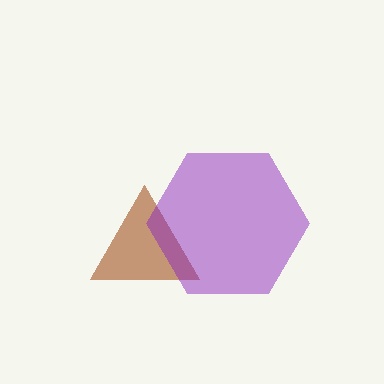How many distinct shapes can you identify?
There are 2 distinct shapes: a brown triangle, a purple hexagon.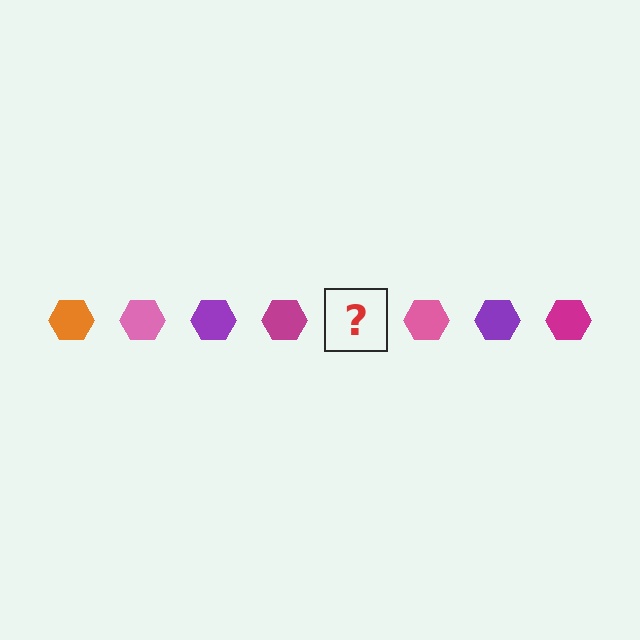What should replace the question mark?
The question mark should be replaced with an orange hexagon.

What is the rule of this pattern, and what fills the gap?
The rule is that the pattern cycles through orange, pink, purple, magenta hexagons. The gap should be filled with an orange hexagon.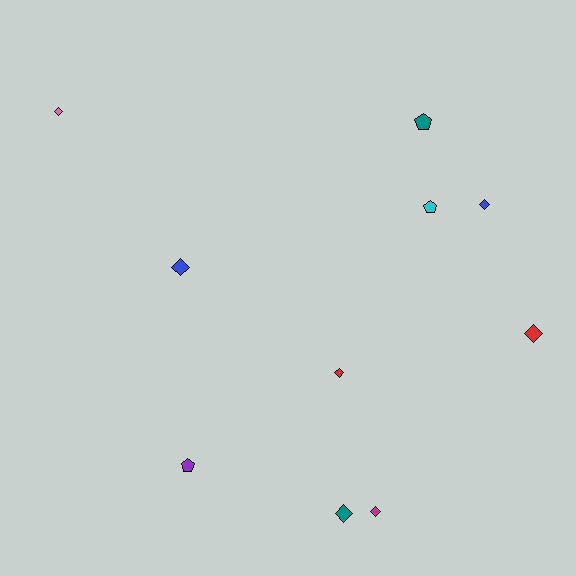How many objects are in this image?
There are 10 objects.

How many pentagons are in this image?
There are 3 pentagons.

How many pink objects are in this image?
There is 1 pink object.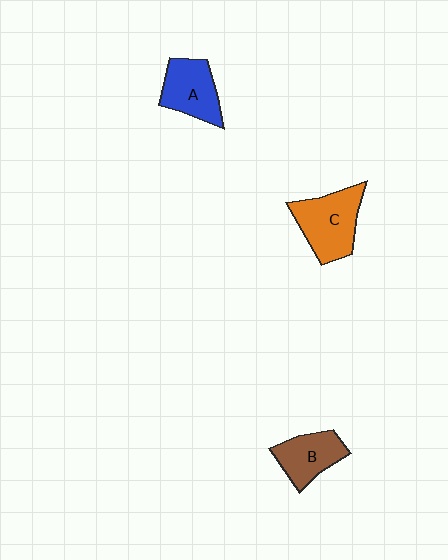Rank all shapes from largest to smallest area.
From largest to smallest: C (orange), A (blue), B (brown).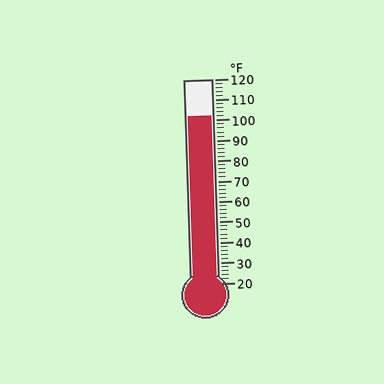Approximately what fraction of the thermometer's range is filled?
The thermometer is filled to approximately 80% of its range.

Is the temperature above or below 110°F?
The temperature is below 110°F.